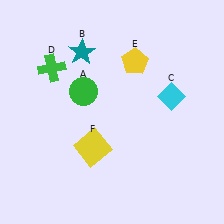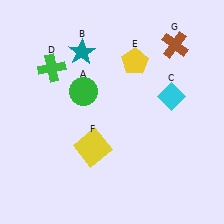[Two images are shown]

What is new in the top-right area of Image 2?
A brown cross (G) was added in the top-right area of Image 2.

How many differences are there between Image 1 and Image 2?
There is 1 difference between the two images.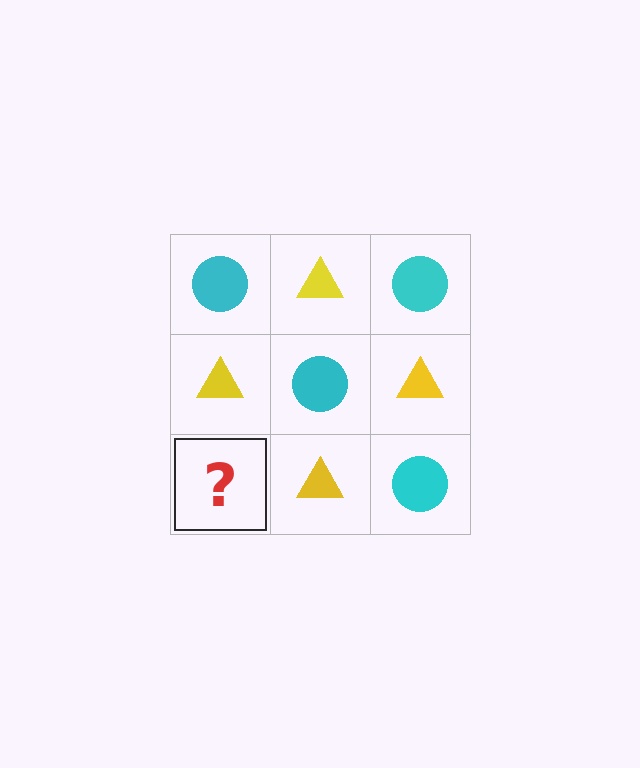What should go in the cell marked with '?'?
The missing cell should contain a cyan circle.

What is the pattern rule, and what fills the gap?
The rule is that it alternates cyan circle and yellow triangle in a checkerboard pattern. The gap should be filled with a cyan circle.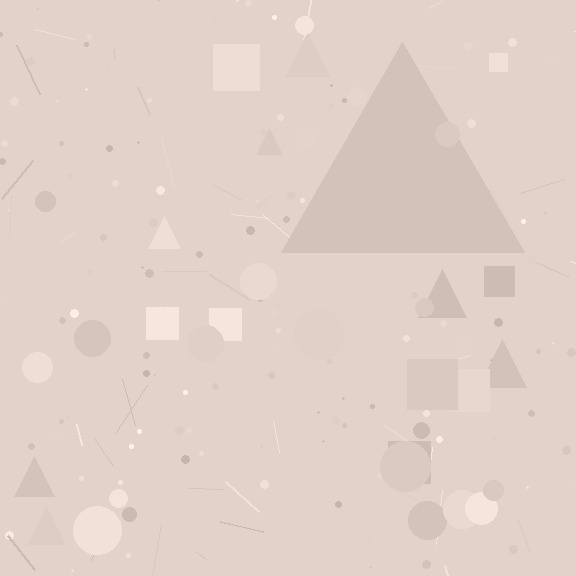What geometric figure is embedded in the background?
A triangle is embedded in the background.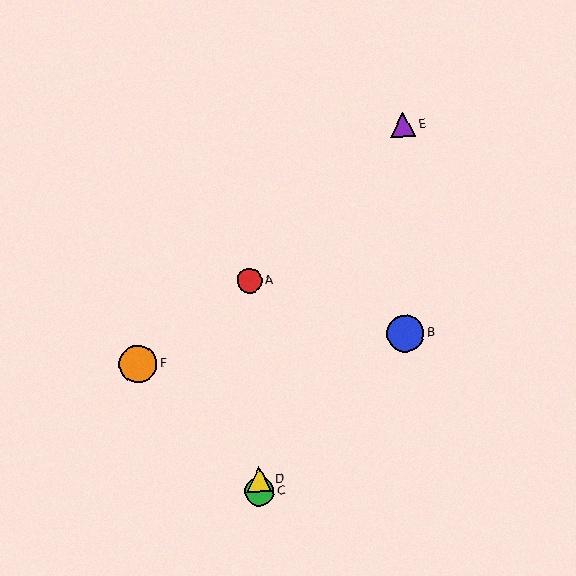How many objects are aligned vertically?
3 objects (A, C, D) are aligned vertically.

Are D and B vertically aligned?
No, D is at x≈259 and B is at x≈405.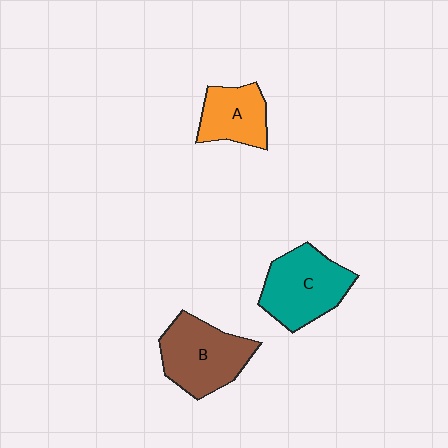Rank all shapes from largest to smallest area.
From largest to smallest: B (brown), C (teal), A (orange).